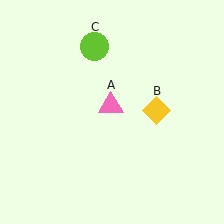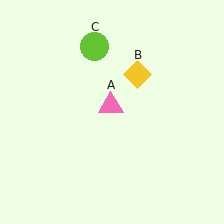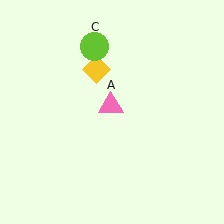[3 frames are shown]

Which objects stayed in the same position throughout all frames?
Pink triangle (object A) and lime circle (object C) remained stationary.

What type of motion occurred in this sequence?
The yellow diamond (object B) rotated counterclockwise around the center of the scene.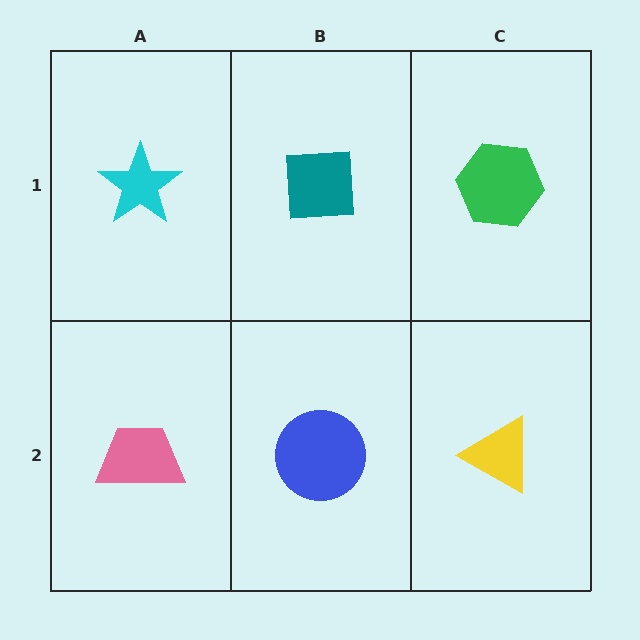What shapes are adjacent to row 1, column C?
A yellow triangle (row 2, column C), a teal square (row 1, column B).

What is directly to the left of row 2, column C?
A blue circle.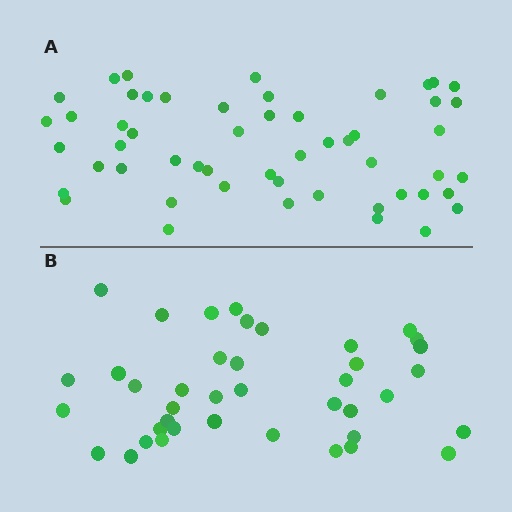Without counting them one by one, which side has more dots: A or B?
Region A (the top region) has more dots.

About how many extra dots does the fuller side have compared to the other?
Region A has approximately 15 more dots than region B.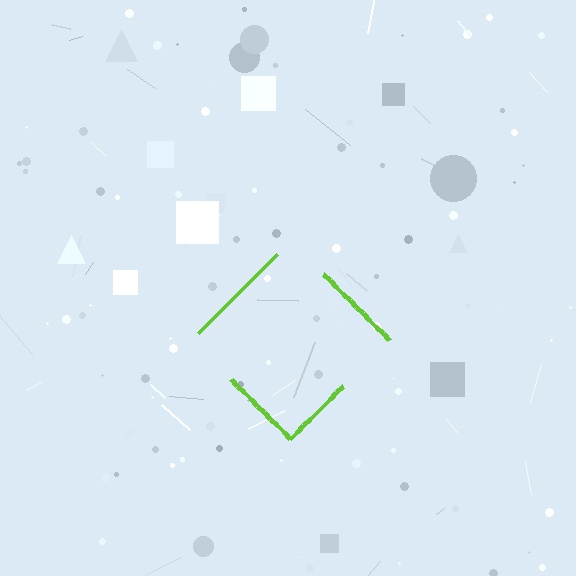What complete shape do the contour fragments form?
The contour fragments form a diamond.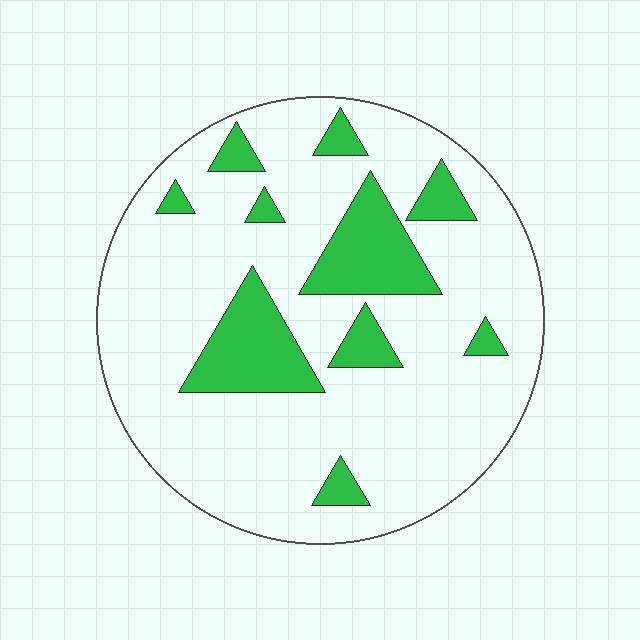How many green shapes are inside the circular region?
10.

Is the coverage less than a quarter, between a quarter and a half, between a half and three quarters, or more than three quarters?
Less than a quarter.